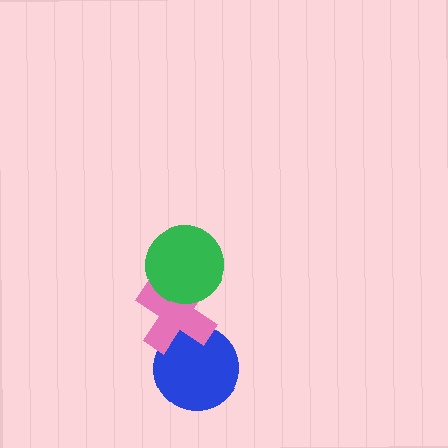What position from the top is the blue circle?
The blue circle is 3rd from the top.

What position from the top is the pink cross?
The pink cross is 2nd from the top.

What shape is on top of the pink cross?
The green circle is on top of the pink cross.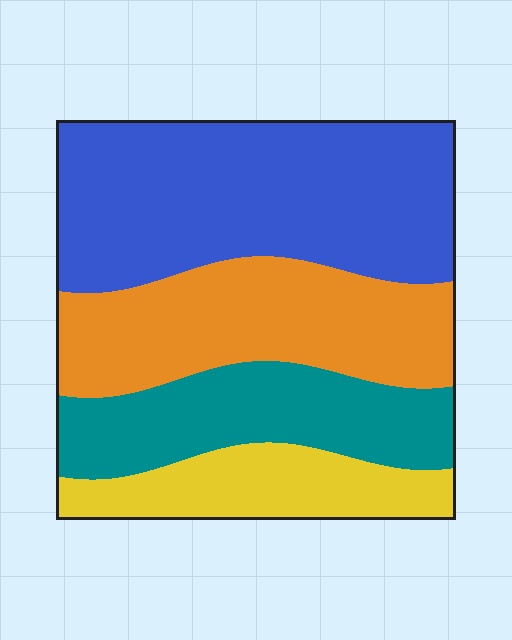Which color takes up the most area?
Blue, at roughly 40%.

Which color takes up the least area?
Yellow, at roughly 15%.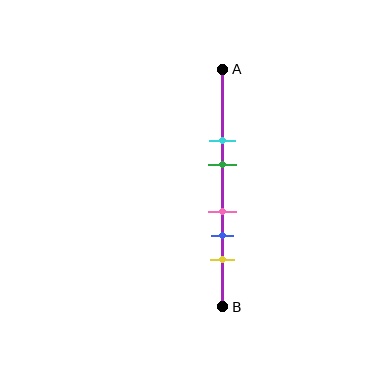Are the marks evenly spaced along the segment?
No, the marks are not evenly spaced.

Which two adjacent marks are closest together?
The pink and blue marks are the closest adjacent pair.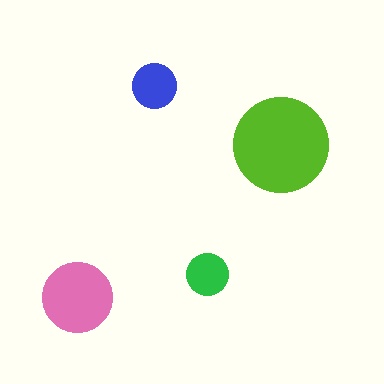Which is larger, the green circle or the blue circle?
The blue one.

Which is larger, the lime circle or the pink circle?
The lime one.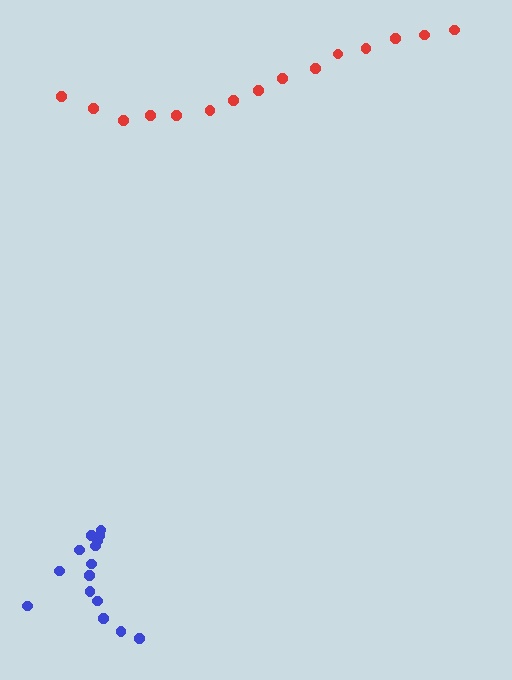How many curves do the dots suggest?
There are 2 distinct paths.